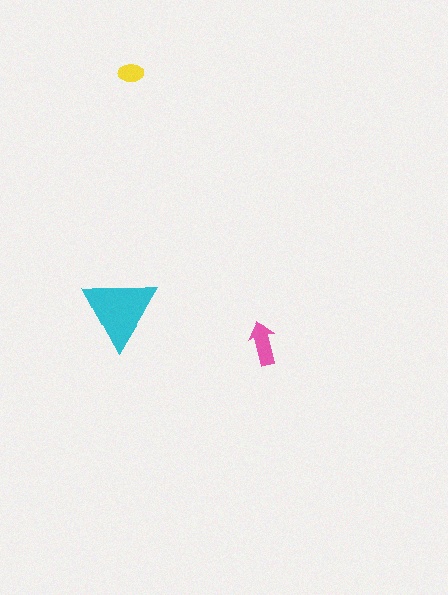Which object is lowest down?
The pink arrow is bottommost.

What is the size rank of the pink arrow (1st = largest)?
2nd.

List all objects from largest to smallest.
The cyan triangle, the pink arrow, the yellow ellipse.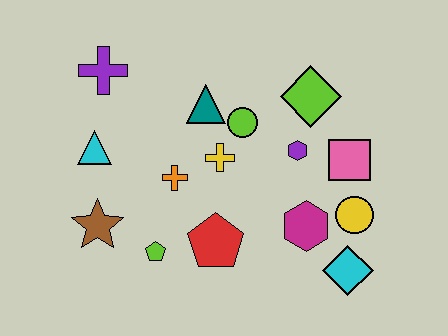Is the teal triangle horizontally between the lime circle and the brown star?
Yes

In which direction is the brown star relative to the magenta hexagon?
The brown star is to the left of the magenta hexagon.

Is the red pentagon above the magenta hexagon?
No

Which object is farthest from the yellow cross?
The cyan diamond is farthest from the yellow cross.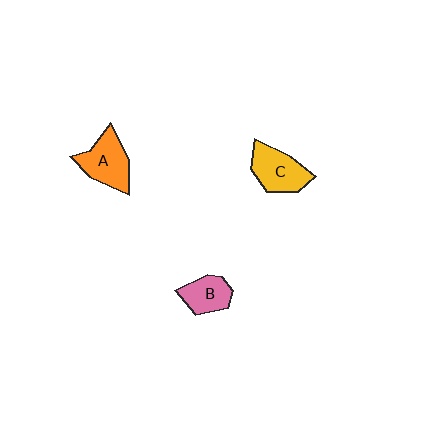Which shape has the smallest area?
Shape B (pink).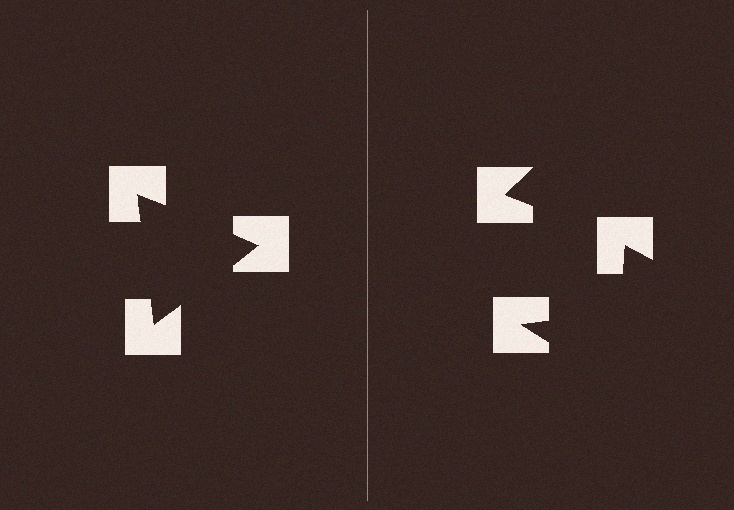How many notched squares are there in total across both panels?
6 — 3 on each side.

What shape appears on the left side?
An illusory triangle.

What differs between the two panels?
The notched squares are positioned identically on both sides; only the wedge orientations differ. On the left they align to a triangle; on the right they are misaligned.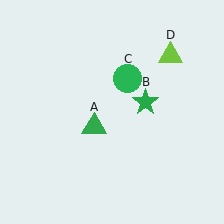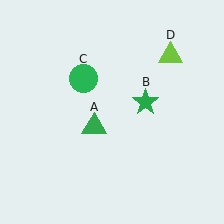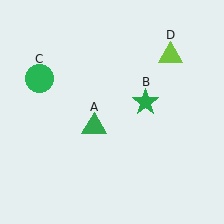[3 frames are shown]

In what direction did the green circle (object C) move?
The green circle (object C) moved left.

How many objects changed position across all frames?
1 object changed position: green circle (object C).